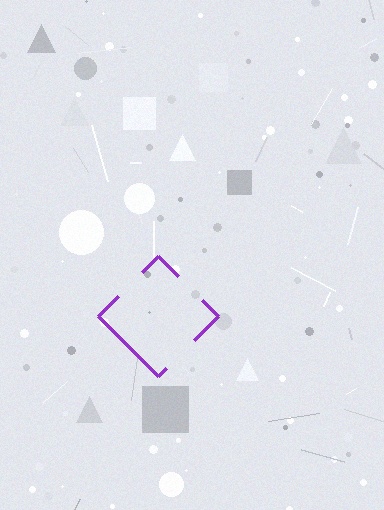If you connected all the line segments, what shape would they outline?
They would outline a diamond.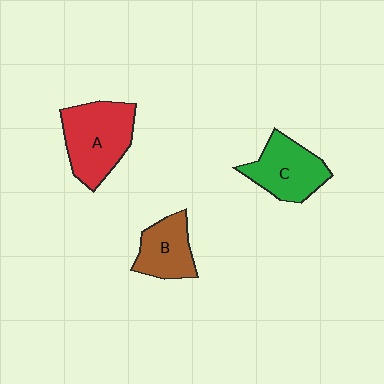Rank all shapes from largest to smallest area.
From largest to smallest: A (red), C (green), B (brown).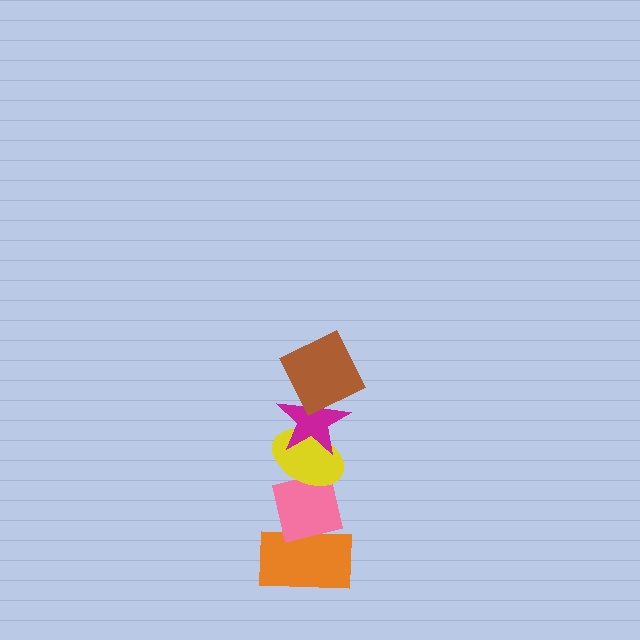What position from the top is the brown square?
The brown square is 1st from the top.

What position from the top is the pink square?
The pink square is 4th from the top.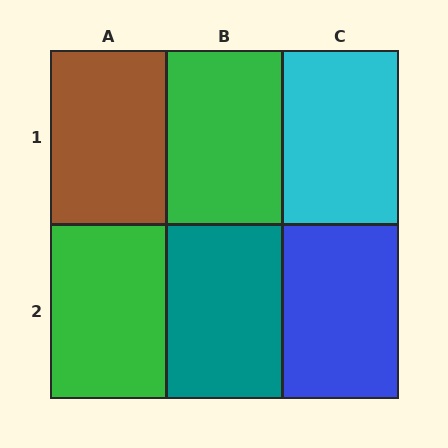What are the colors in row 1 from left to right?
Brown, green, cyan.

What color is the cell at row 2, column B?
Teal.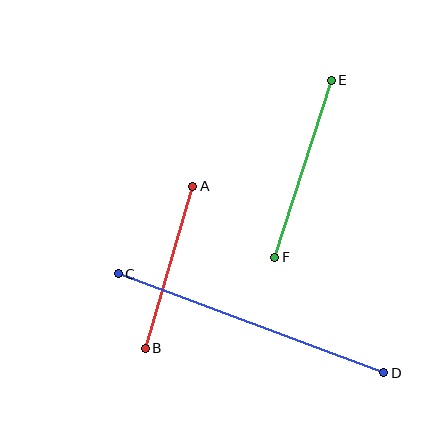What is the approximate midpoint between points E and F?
The midpoint is at approximately (303, 169) pixels.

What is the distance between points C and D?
The distance is approximately 283 pixels.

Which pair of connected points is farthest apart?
Points C and D are farthest apart.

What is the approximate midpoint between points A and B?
The midpoint is at approximately (169, 267) pixels.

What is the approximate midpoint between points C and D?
The midpoint is at approximately (251, 323) pixels.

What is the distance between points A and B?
The distance is approximately 169 pixels.